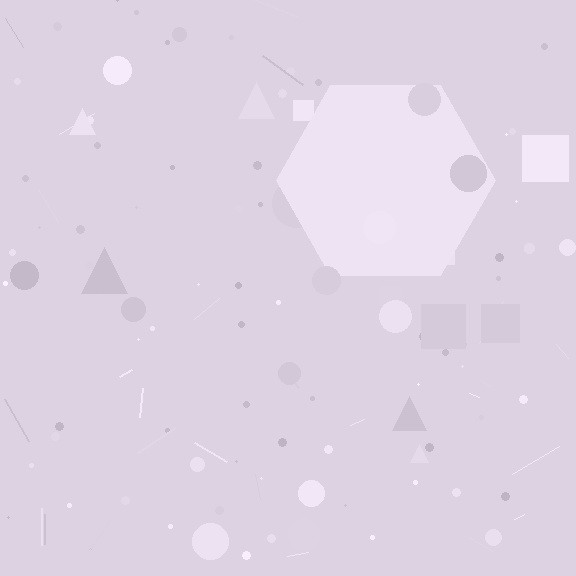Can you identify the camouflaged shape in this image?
The camouflaged shape is a hexagon.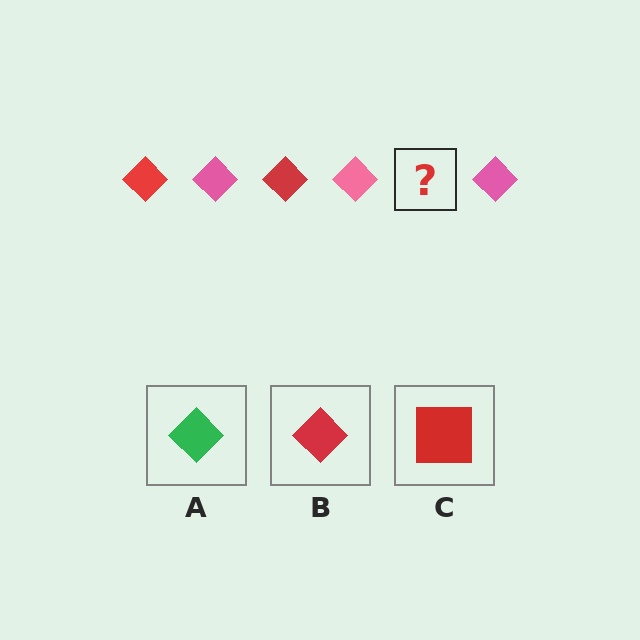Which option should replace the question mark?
Option B.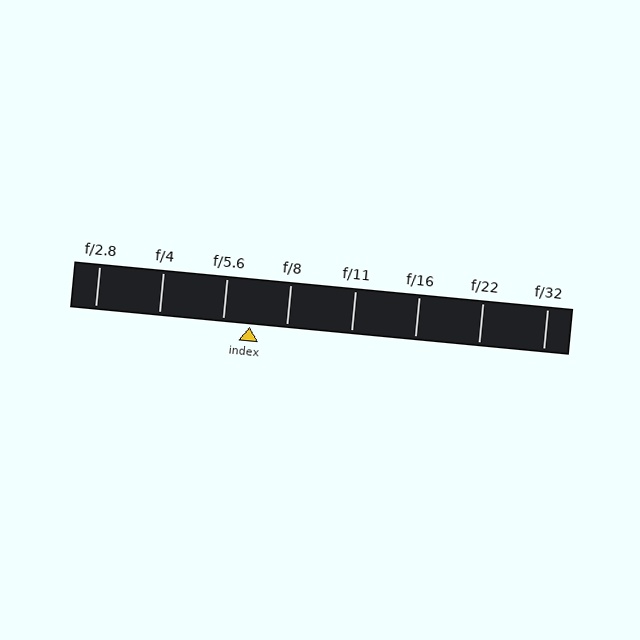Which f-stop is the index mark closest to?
The index mark is closest to f/5.6.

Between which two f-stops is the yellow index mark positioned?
The index mark is between f/5.6 and f/8.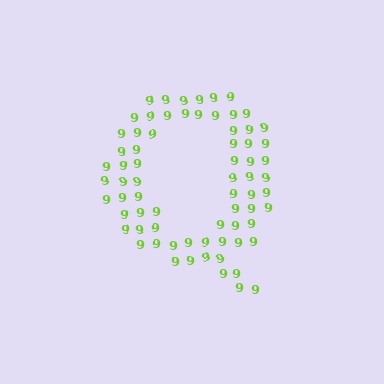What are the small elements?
The small elements are digit 9's.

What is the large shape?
The large shape is the letter Q.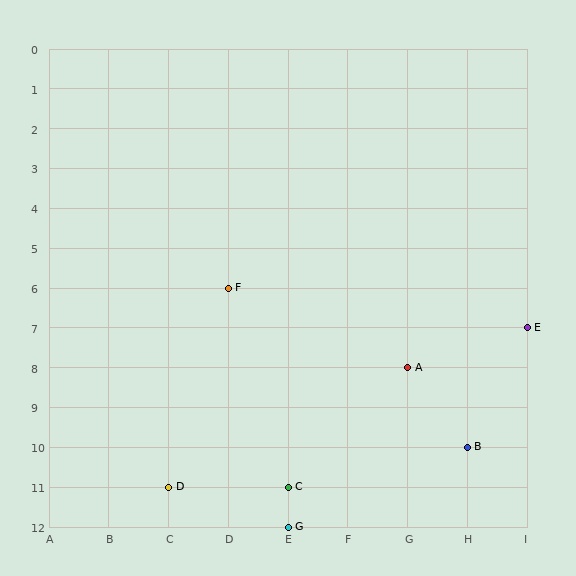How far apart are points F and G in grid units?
Points F and G are 1 column and 6 rows apart (about 6.1 grid units diagonally).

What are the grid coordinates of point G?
Point G is at grid coordinates (E, 12).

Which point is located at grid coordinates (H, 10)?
Point B is at (H, 10).